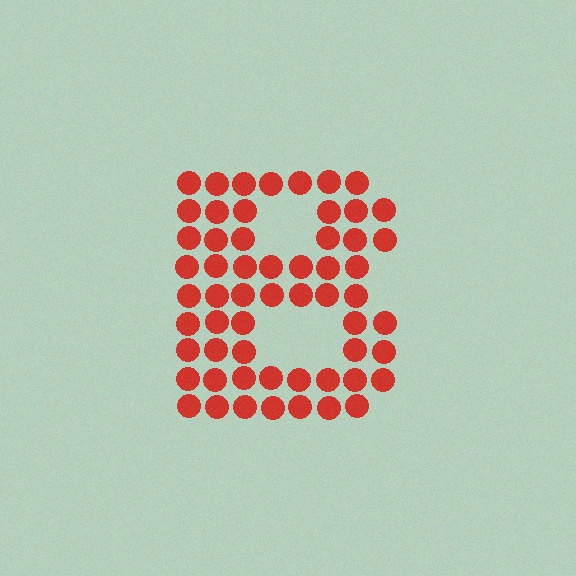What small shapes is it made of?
It is made of small circles.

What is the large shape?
The large shape is the letter B.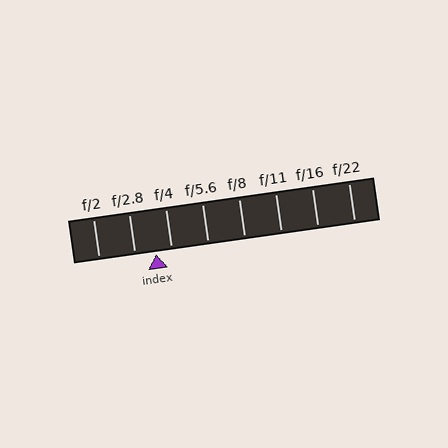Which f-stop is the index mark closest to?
The index mark is closest to f/4.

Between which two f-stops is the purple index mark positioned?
The index mark is between f/2.8 and f/4.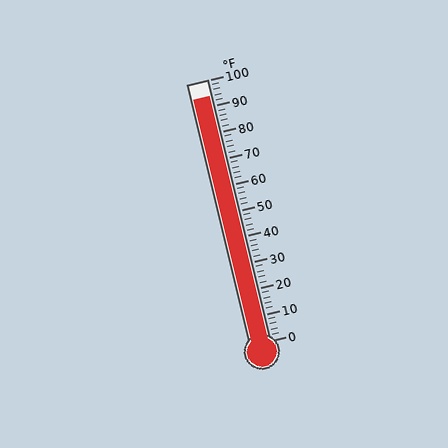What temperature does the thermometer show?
The thermometer shows approximately 94°F.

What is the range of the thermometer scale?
The thermometer scale ranges from 0°F to 100°F.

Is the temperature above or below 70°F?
The temperature is above 70°F.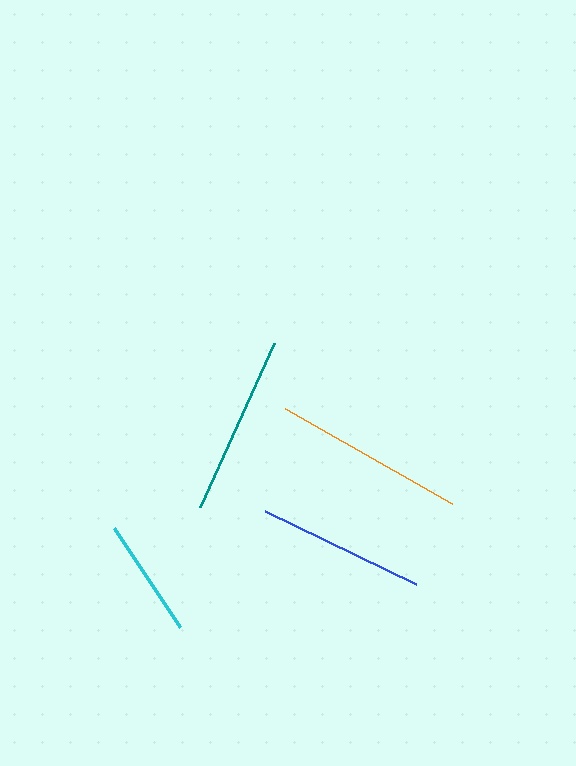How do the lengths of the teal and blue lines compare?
The teal and blue lines are approximately the same length.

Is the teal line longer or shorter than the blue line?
The teal line is longer than the blue line.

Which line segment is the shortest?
The cyan line is the shortest at approximately 119 pixels.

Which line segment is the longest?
The orange line is the longest at approximately 193 pixels.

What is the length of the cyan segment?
The cyan segment is approximately 119 pixels long.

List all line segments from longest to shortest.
From longest to shortest: orange, teal, blue, cyan.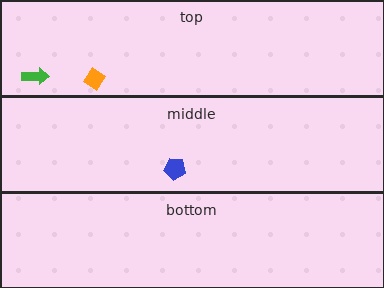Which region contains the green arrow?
The top region.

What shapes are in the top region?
The orange diamond, the green arrow.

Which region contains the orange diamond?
The top region.